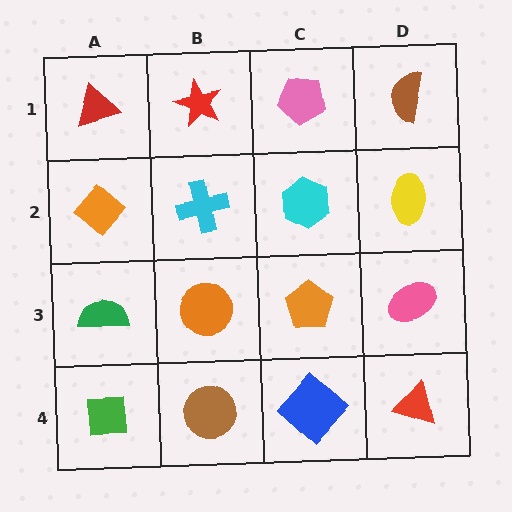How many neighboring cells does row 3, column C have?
4.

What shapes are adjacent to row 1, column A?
An orange diamond (row 2, column A), a red star (row 1, column B).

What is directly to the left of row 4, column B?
A green square.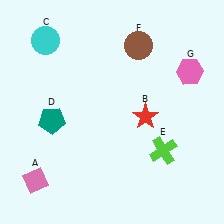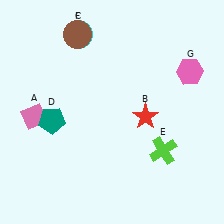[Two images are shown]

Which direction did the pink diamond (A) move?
The pink diamond (A) moved up.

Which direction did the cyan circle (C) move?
The cyan circle (C) moved right.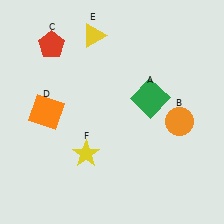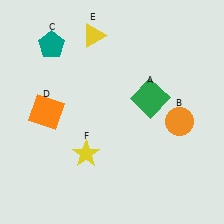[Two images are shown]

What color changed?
The pentagon (C) changed from red in Image 1 to teal in Image 2.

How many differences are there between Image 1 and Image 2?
There is 1 difference between the two images.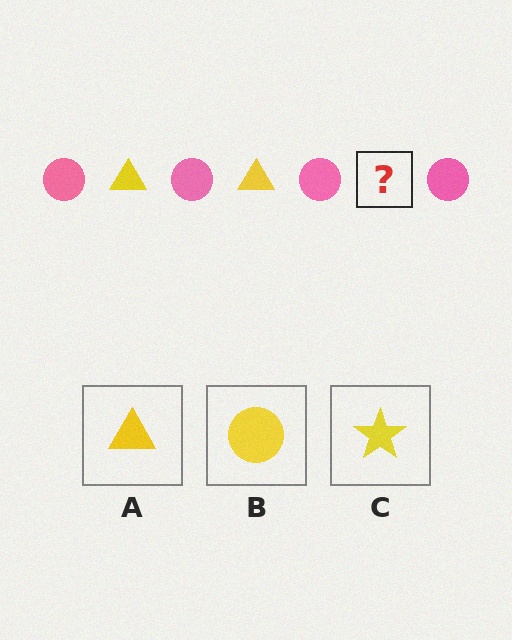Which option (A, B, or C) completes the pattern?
A.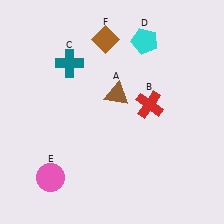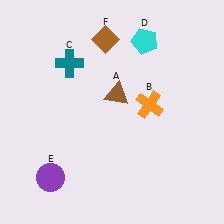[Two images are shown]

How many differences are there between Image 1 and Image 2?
There are 2 differences between the two images.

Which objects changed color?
B changed from red to orange. E changed from pink to purple.